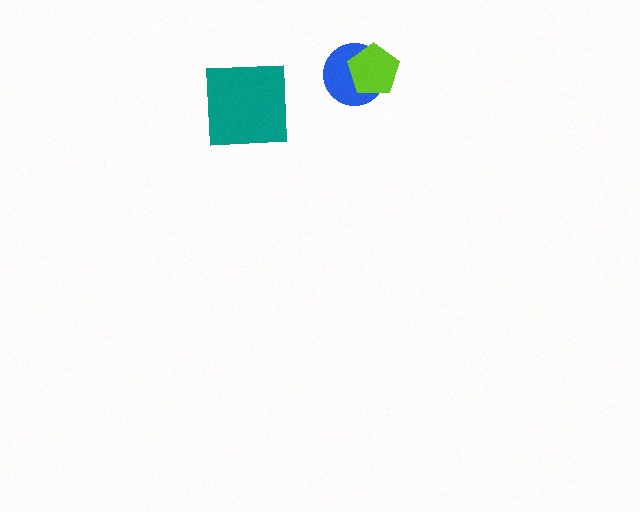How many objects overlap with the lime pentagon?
1 object overlaps with the lime pentagon.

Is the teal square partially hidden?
No, no other shape covers it.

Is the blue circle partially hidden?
Yes, it is partially covered by another shape.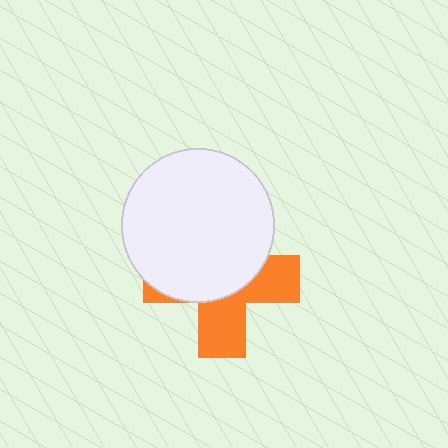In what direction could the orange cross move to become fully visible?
The orange cross could move down. That would shift it out from behind the white circle entirely.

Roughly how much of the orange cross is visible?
A small part of it is visible (roughly 43%).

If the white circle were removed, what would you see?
You would see the complete orange cross.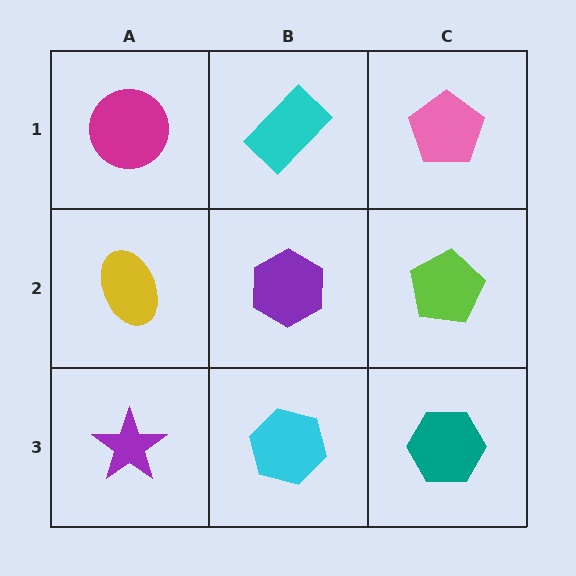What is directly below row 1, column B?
A purple hexagon.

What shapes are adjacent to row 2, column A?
A magenta circle (row 1, column A), a purple star (row 3, column A), a purple hexagon (row 2, column B).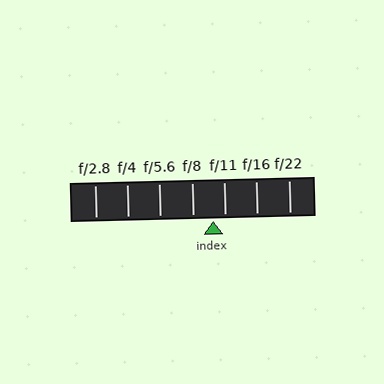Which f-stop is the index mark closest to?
The index mark is closest to f/11.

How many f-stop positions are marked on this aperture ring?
There are 7 f-stop positions marked.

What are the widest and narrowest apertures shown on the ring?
The widest aperture shown is f/2.8 and the narrowest is f/22.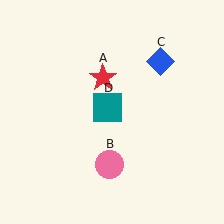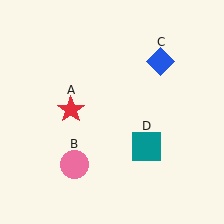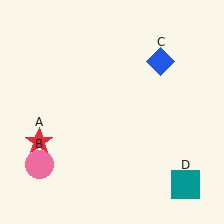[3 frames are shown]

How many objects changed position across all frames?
3 objects changed position: red star (object A), pink circle (object B), teal square (object D).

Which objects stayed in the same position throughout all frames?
Blue diamond (object C) remained stationary.